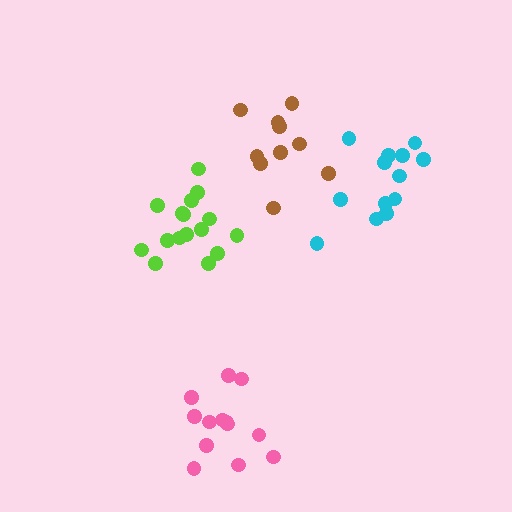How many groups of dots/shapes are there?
There are 4 groups.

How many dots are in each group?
Group 1: 13 dots, Group 2: 13 dots, Group 3: 10 dots, Group 4: 16 dots (52 total).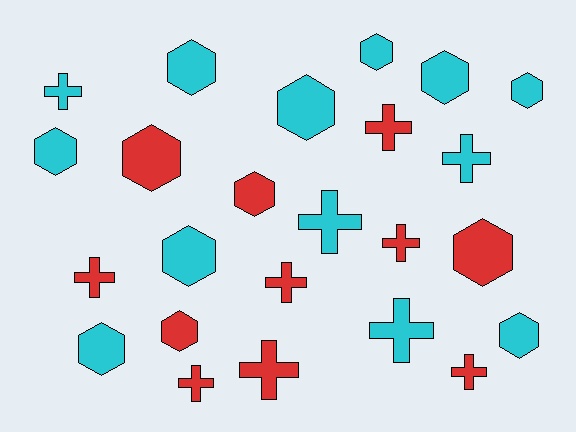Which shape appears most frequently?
Hexagon, with 13 objects.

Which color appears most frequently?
Cyan, with 13 objects.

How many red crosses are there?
There are 7 red crosses.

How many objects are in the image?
There are 24 objects.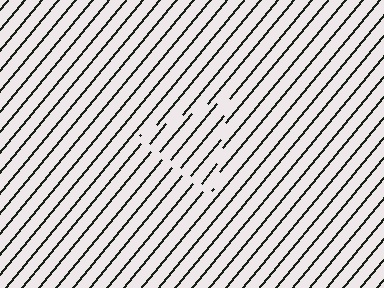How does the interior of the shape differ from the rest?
The interior of the shape contains the same grating, shifted by half a period — the contour is defined by the phase discontinuity where line-ends from the inner and outer gratings abut.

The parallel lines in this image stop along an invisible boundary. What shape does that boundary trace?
An illusory triangle. The interior of the shape contains the same grating, shifted by half a period — the contour is defined by the phase discontinuity where line-ends from the inner and outer gratings abut.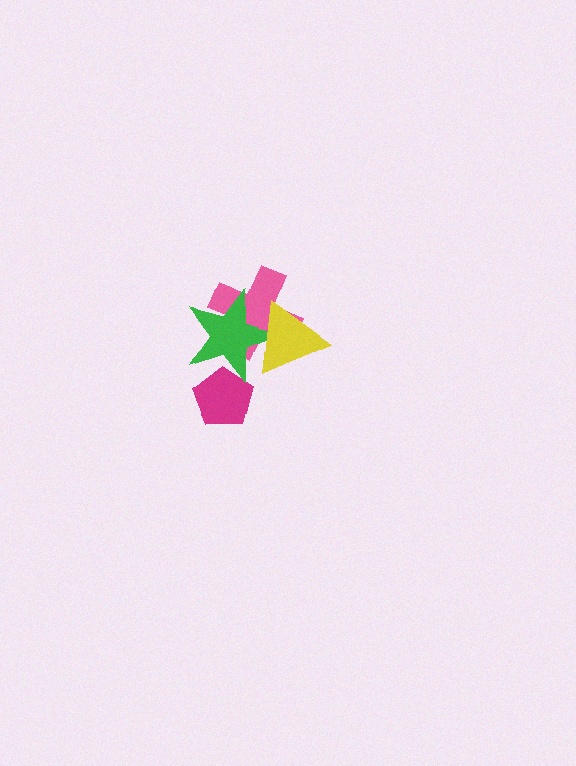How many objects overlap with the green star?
3 objects overlap with the green star.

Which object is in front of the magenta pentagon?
The green star is in front of the magenta pentagon.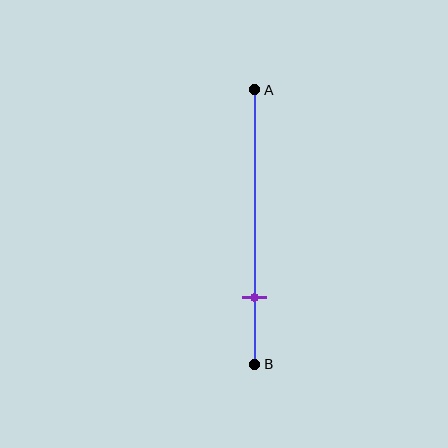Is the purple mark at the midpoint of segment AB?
No, the mark is at about 75% from A, not at the 50% midpoint.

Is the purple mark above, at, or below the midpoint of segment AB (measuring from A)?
The purple mark is below the midpoint of segment AB.